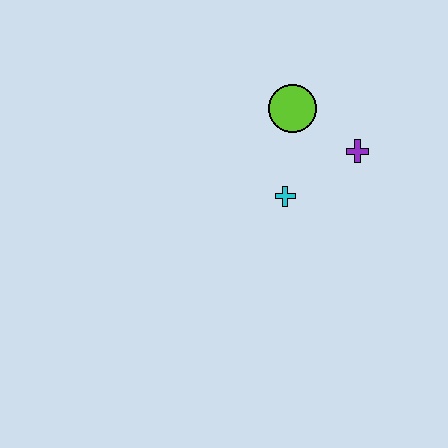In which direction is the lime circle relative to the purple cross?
The lime circle is to the left of the purple cross.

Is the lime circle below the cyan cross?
No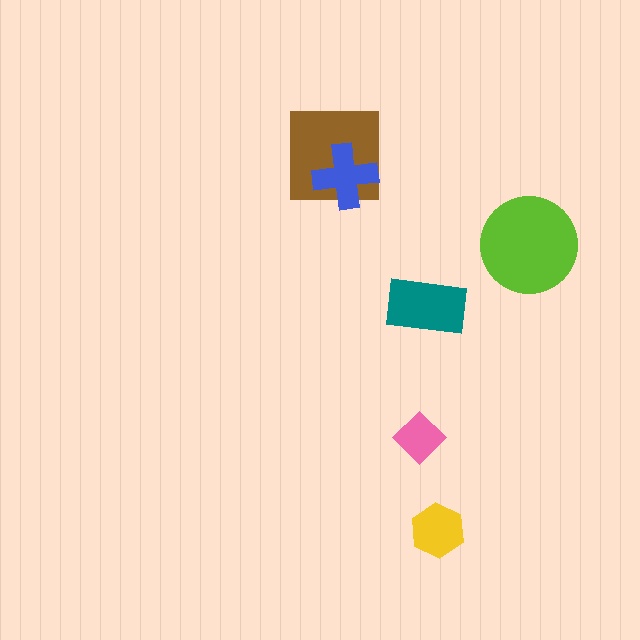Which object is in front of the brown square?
The blue cross is in front of the brown square.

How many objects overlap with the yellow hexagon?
0 objects overlap with the yellow hexagon.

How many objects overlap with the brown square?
1 object overlaps with the brown square.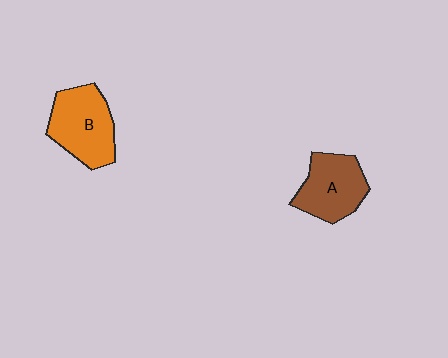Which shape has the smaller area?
Shape A (brown).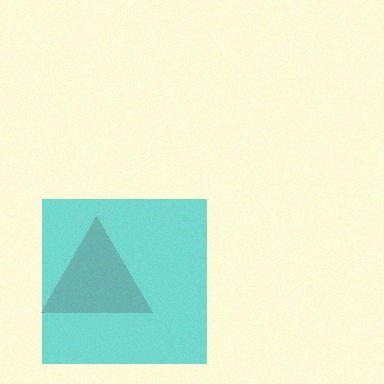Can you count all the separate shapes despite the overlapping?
Yes, there are 2 separate shapes.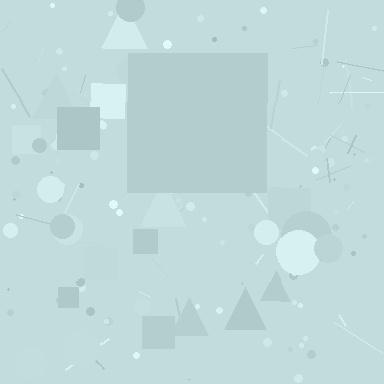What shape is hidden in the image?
A square is hidden in the image.